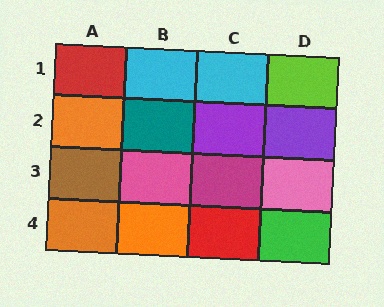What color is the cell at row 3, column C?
Magenta.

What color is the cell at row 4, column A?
Orange.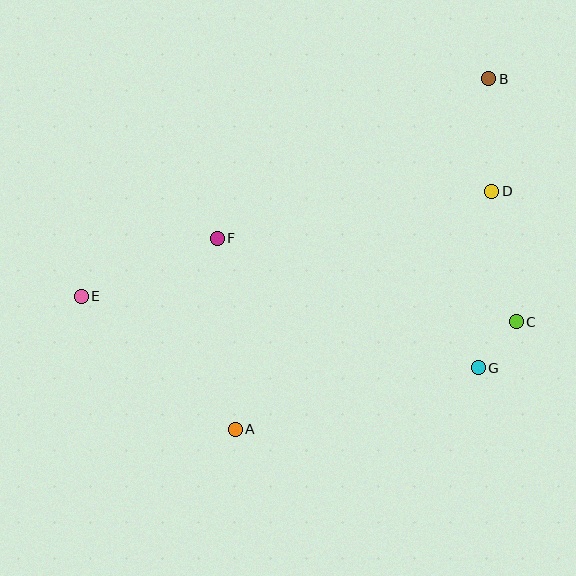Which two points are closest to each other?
Points C and G are closest to each other.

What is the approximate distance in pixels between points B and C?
The distance between B and C is approximately 245 pixels.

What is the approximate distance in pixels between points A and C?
The distance between A and C is approximately 301 pixels.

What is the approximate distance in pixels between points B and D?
The distance between B and D is approximately 113 pixels.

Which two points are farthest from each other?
Points B and E are farthest from each other.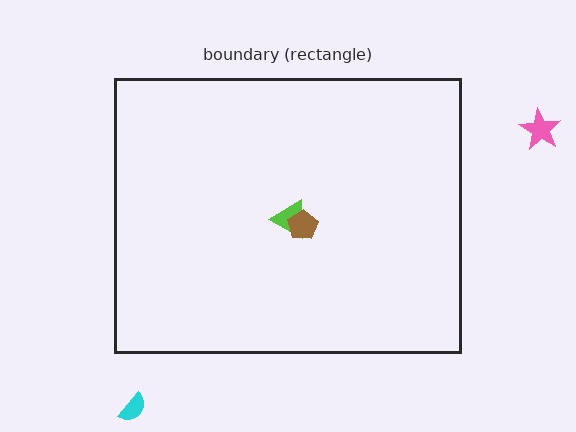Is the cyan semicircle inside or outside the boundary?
Outside.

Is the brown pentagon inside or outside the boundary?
Inside.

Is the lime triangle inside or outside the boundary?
Inside.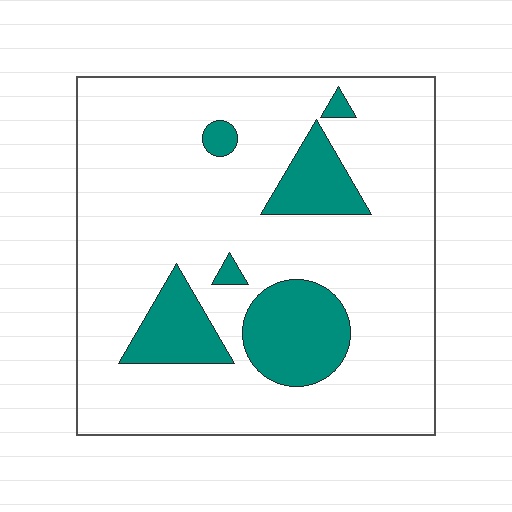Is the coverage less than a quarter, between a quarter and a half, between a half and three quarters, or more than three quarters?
Less than a quarter.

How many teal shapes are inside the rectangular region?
6.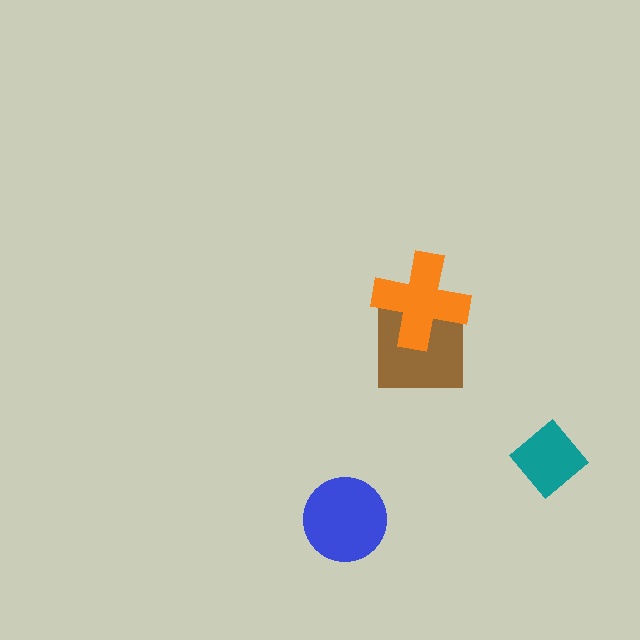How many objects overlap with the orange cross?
1 object overlaps with the orange cross.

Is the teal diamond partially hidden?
No, no other shape covers it.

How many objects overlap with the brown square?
1 object overlaps with the brown square.